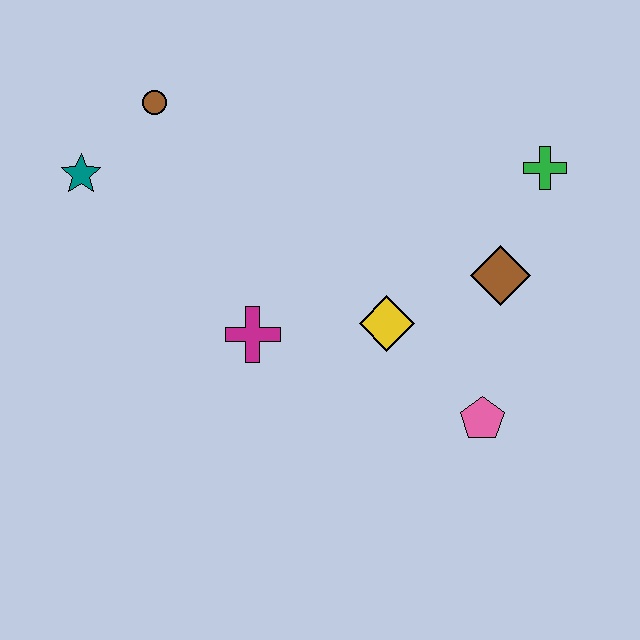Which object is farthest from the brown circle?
The pink pentagon is farthest from the brown circle.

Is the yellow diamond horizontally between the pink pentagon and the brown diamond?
No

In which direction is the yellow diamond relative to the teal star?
The yellow diamond is to the right of the teal star.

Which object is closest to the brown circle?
The teal star is closest to the brown circle.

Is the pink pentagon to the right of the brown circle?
Yes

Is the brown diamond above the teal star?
No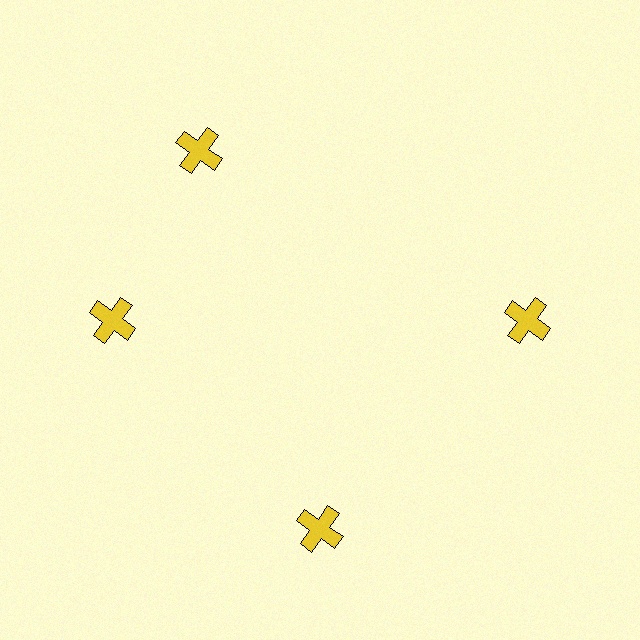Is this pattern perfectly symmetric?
No. The 4 yellow crosses are arranged in a ring, but one element near the 12 o'clock position is rotated out of alignment along the ring, breaking the 4-fold rotational symmetry.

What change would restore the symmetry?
The symmetry would be restored by rotating it back into even spacing with its neighbors so that all 4 crosses sit at equal angles and equal distance from the center.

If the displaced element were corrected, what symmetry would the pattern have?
It would have 4-fold rotational symmetry — the pattern would map onto itself every 90 degrees.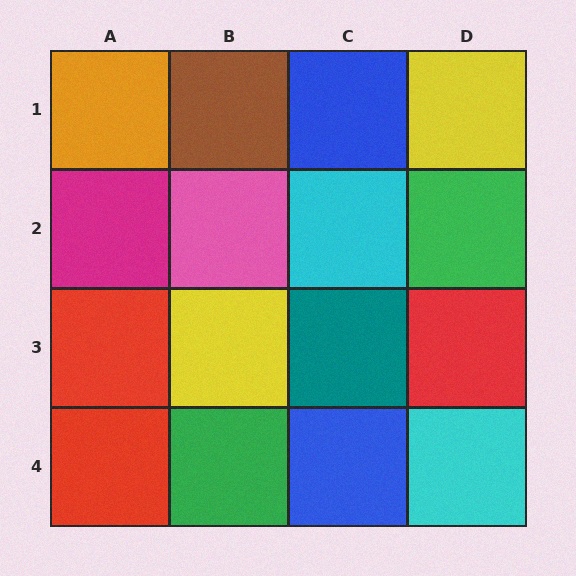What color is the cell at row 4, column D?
Cyan.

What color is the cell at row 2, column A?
Magenta.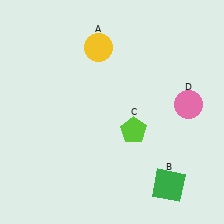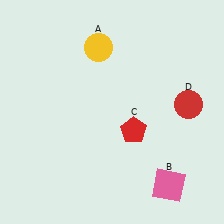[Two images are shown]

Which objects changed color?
B changed from green to pink. C changed from lime to red. D changed from pink to red.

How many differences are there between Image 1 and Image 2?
There are 3 differences between the two images.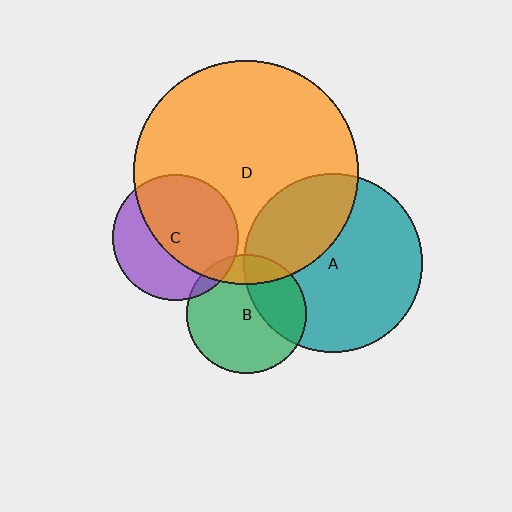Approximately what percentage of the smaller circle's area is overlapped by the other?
Approximately 35%.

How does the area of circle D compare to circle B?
Approximately 3.5 times.